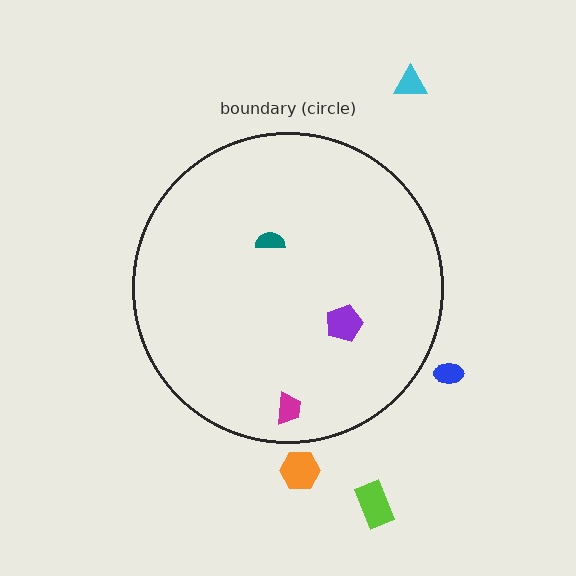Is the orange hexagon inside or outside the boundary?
Outside.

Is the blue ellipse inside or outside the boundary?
Outside.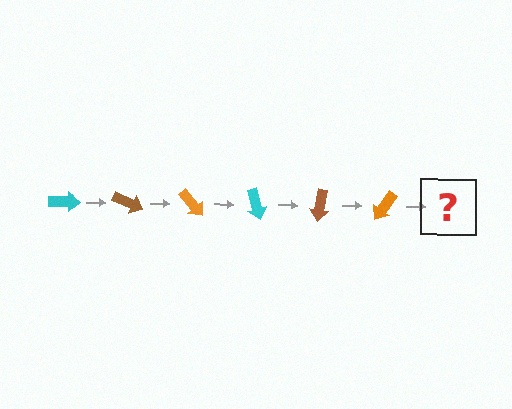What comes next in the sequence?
The next element should be a cyan arrow, rotated 150 degrees from the start.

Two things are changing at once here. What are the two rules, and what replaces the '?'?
The two rules are that it rotates 25 degrees each step and the color cycles through cyan, brown, and orange. The '?' should be a cyan arrow, rotated 150 degrees from the start.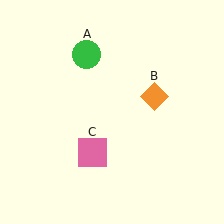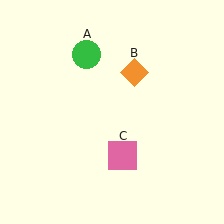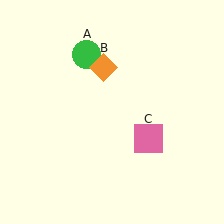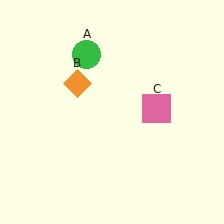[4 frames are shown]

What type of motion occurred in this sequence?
The orange diamond (object B), pink square (object C) rotated counterclockwise around the center of the scene.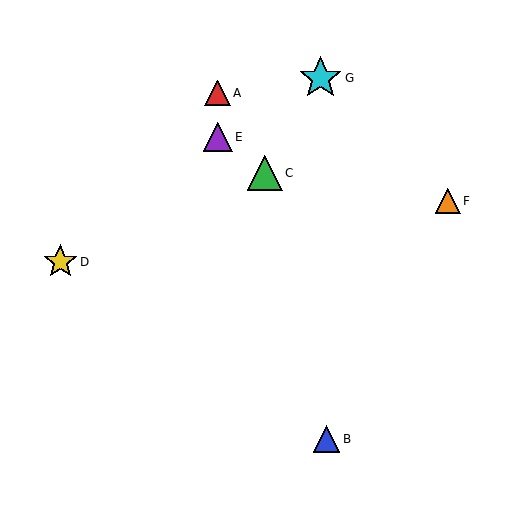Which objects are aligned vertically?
Objects A, E are aligned vertically.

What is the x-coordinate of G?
Object G is at x≈321.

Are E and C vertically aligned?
No, E is at x≈218 and C is at x≈265.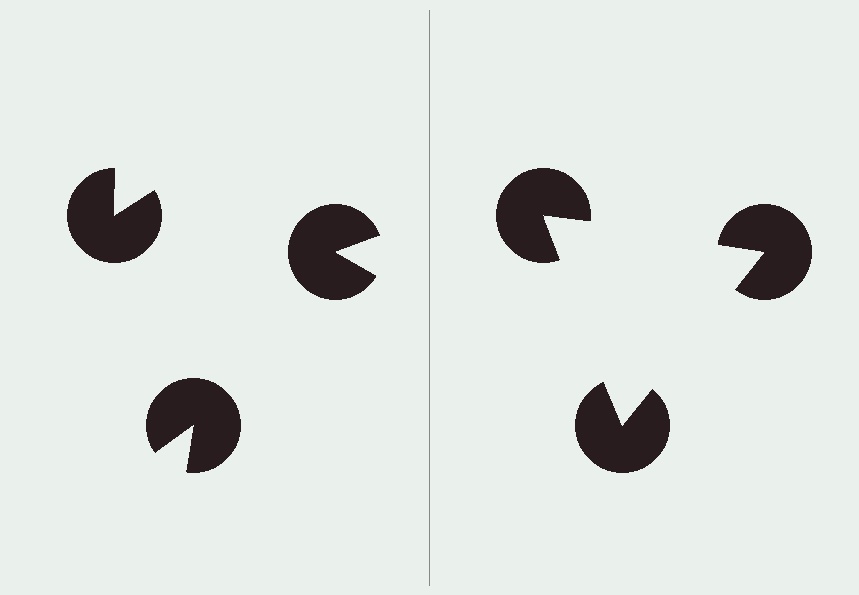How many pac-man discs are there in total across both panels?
6 — 3 on each side.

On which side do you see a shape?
An illusory triangle appears on the right side. On the left side the wedge cuts are rotated, so no coherent shape forms.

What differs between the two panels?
The pac-man discs are positioned identically on both sides; only the wedge orientations differ. On the right they align to a triangle; on the left they are misaligned.